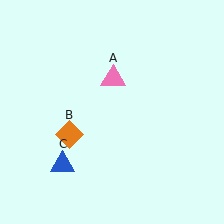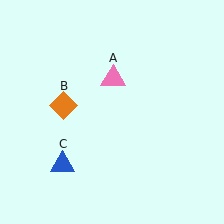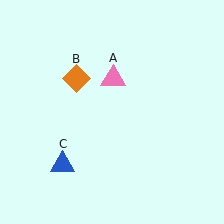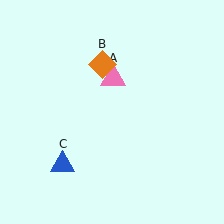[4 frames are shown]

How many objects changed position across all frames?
1 object changed position: orange diamond (object B).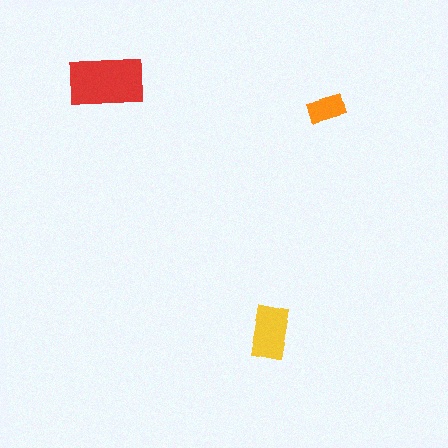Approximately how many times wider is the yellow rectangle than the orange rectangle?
About 1.5 times wider.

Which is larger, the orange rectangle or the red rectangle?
The red one.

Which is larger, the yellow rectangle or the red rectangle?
The red one.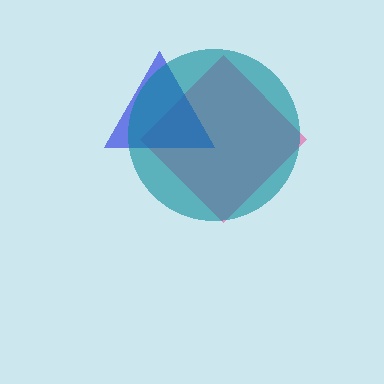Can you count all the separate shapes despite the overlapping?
Yes, there are 3 separate shapes.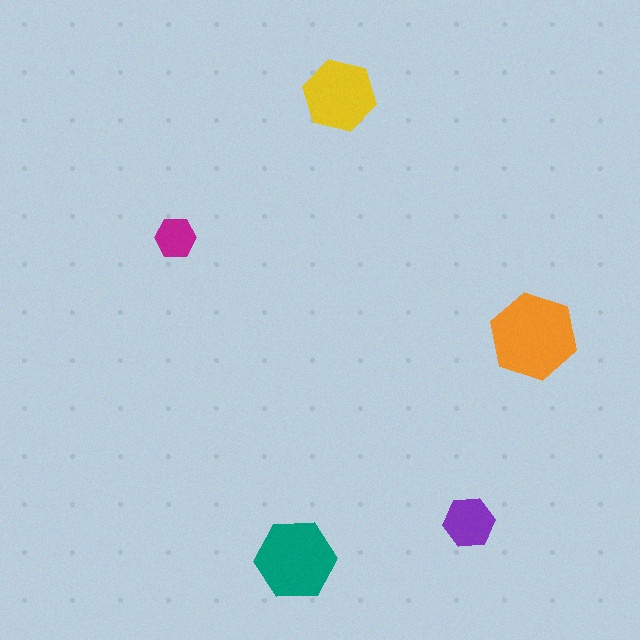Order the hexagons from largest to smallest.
the orange one, the teal one, the yellow one, the purple one, the magenta one.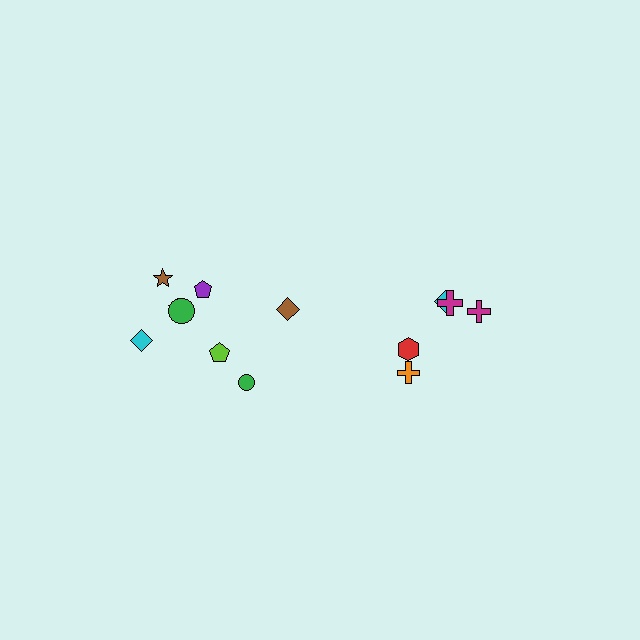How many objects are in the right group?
There are 5 objects.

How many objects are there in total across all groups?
There are 13 objects.